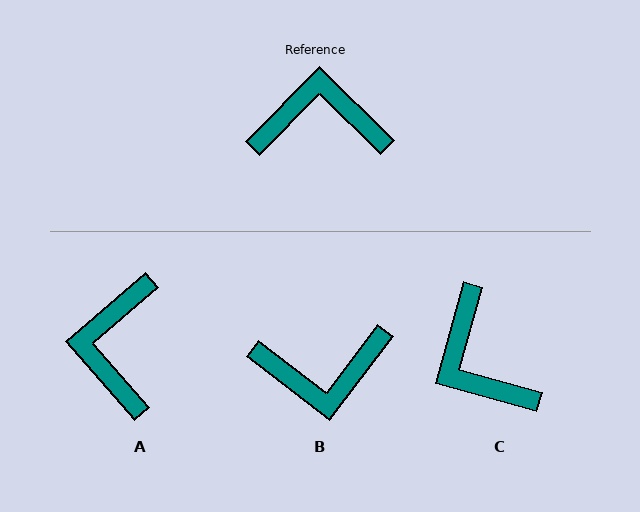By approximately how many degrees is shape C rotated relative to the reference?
Approximately 119 degrees counter-clockwise.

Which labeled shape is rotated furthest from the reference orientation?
B, about 173 degrees away.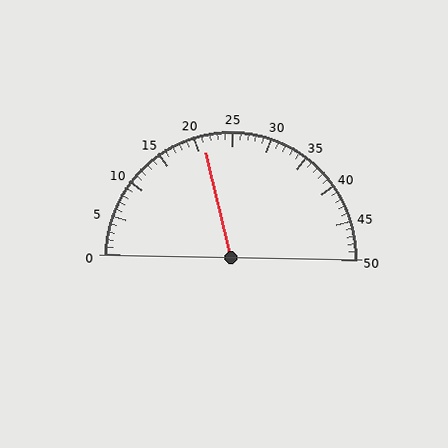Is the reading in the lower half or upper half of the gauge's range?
The reading is in the lower half of the range (0 to 50).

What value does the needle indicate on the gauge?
The needle indicates approximately 21.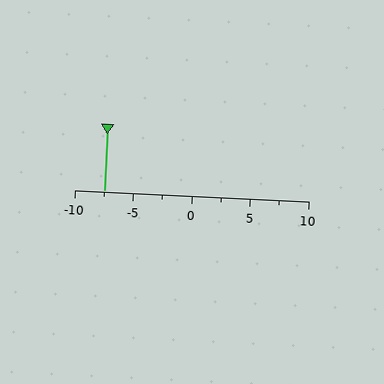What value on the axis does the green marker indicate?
The marker indicates approximately -7.5.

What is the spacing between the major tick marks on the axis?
The major ticks are spaced 5 apart.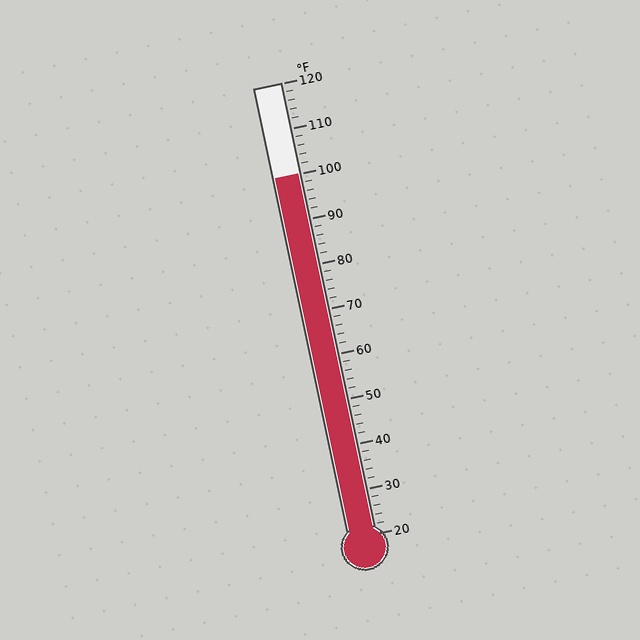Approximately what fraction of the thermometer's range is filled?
The thermometer is filled to approximately 80% of its range.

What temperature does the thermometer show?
The thermometer shows approximately 100°F.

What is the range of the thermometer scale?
The thermometer scale ranges from 20°F to 120°F.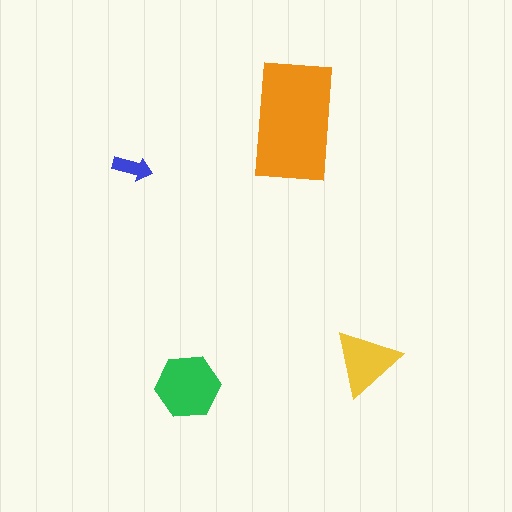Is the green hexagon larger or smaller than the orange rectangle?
Smaller.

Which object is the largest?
The orange rectangle.